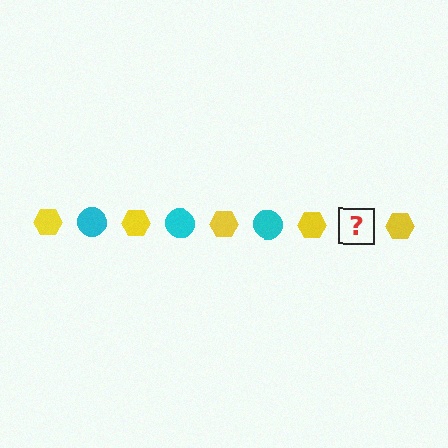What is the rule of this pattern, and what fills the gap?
The rule is that the pattern alternates between yellow hexagon and cyan circle. The gap should be filled with a cyan circle.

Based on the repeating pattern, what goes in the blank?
The blank should be a cyan circle.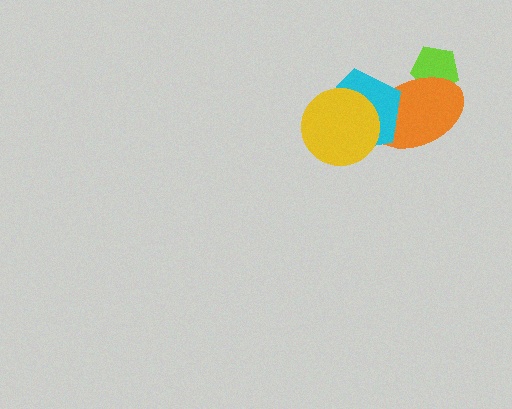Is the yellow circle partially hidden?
No, no other shape covers it.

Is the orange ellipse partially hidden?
Yes, it is partially covered by another shape.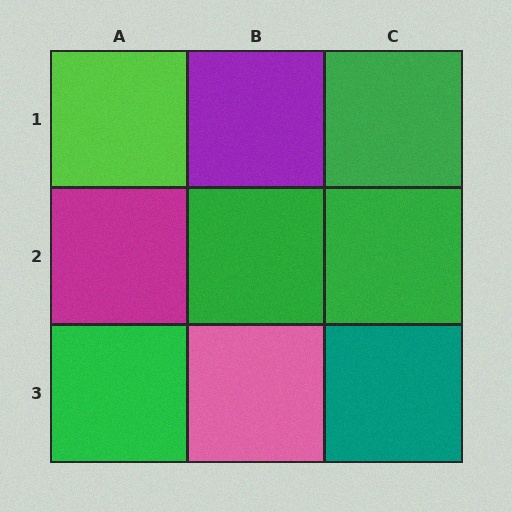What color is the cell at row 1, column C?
Green.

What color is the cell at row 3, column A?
Green.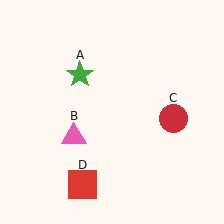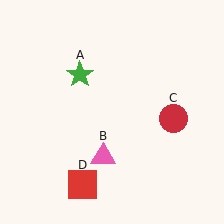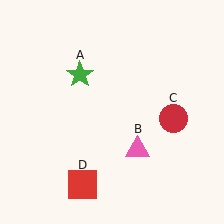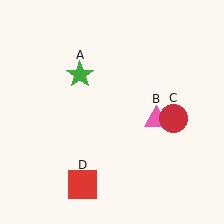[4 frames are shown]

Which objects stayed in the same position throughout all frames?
Green star (object A) and red circle (object C) and red square (object D) remained stationary.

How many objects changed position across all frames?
1 object changed position: pink triangle (object B).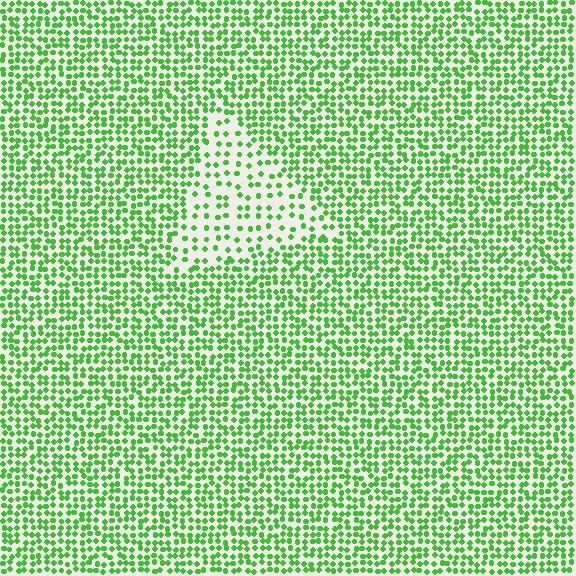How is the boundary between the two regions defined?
The boundary is defined by a change in element density (approximately 2.2x ratio). All elements are the same color, size, and shape.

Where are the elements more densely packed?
The elements are more densely packed outside the triangle boundary.